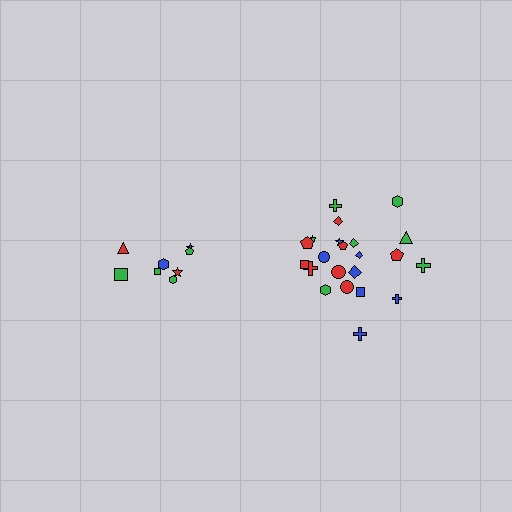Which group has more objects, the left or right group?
The right group.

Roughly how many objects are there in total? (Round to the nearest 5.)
Roughly 30 objects in total.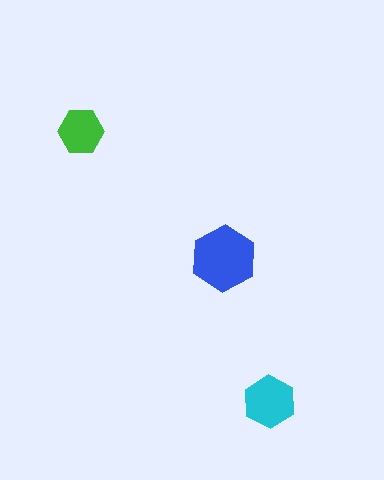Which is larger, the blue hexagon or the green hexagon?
The blue one.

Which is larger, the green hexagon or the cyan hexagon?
The cyan one.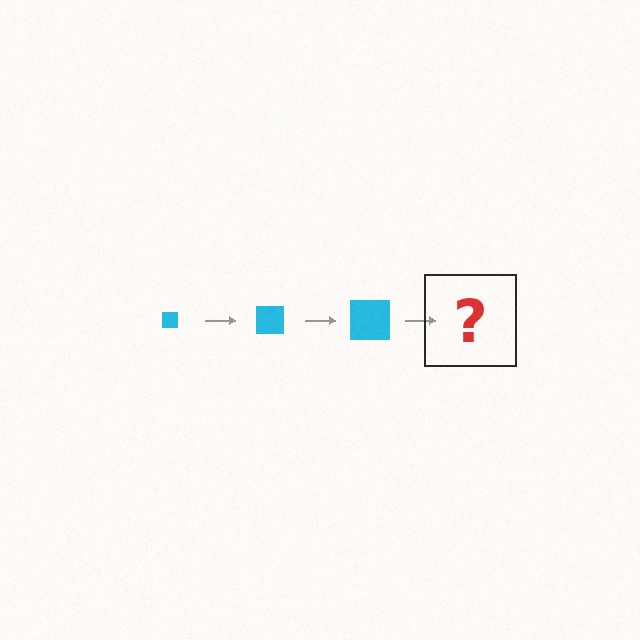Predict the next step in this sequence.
The next step is a cyan square, larger than the previous one.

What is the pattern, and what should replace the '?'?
The pattern is that the square gets progressively larger each step. The '?' should be a cyan square, larger than the previous one.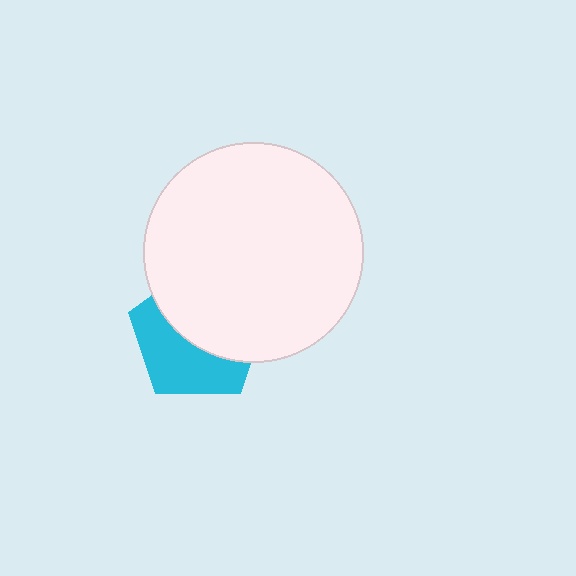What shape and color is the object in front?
The object in front is a white circle.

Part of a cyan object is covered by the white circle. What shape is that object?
It is a pentagon.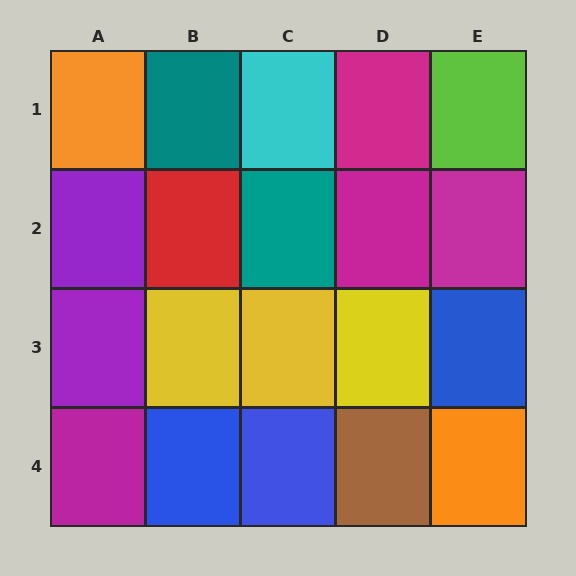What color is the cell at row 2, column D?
Magenta.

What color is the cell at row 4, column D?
Brown.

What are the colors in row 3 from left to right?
Purple, yellow, yellow, yellow, blue.